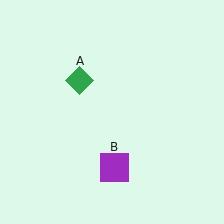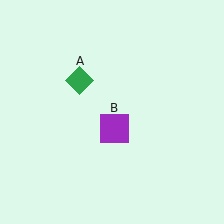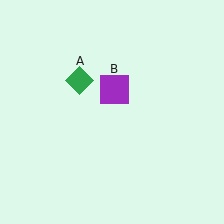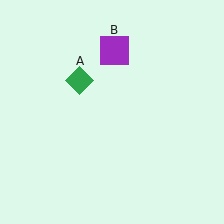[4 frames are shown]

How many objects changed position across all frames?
1 object changed position: purple square (object B).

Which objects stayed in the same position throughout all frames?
Green diamond (object A) remained stationary.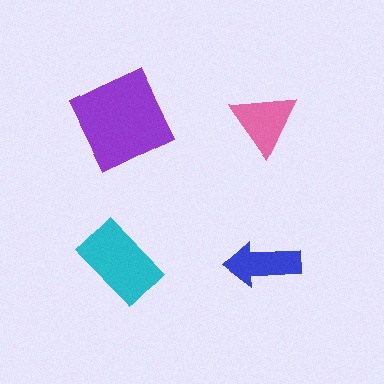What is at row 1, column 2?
A pink triangle.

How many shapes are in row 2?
2 shapes.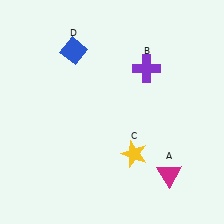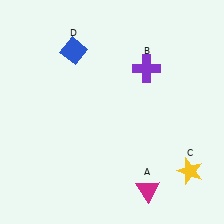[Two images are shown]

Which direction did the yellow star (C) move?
The yellow star (C) moved right.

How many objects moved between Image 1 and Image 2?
2 objects moved between the two images.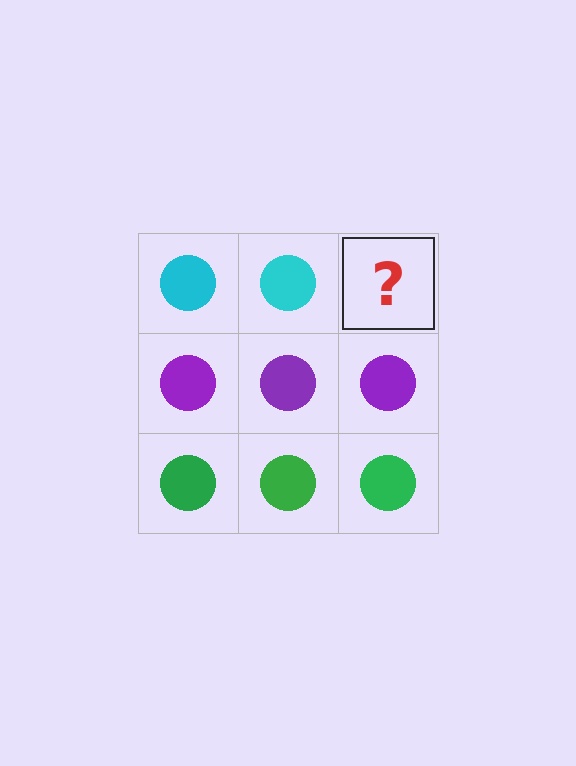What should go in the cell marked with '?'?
The missing cell should contain a cyan circle.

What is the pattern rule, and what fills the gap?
The rule is that each row has a consistent color. The gap should be filled with a cyan circle.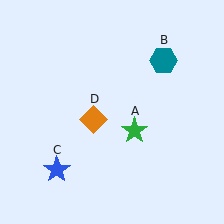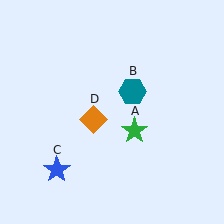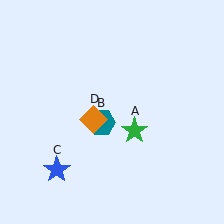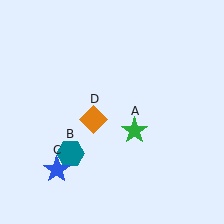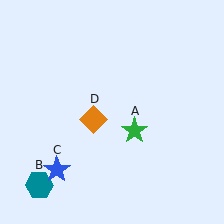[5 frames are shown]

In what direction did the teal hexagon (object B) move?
The teal hexagon (object B) moved down and to the left.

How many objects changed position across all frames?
1 object changed position: teal hexagon (object B).